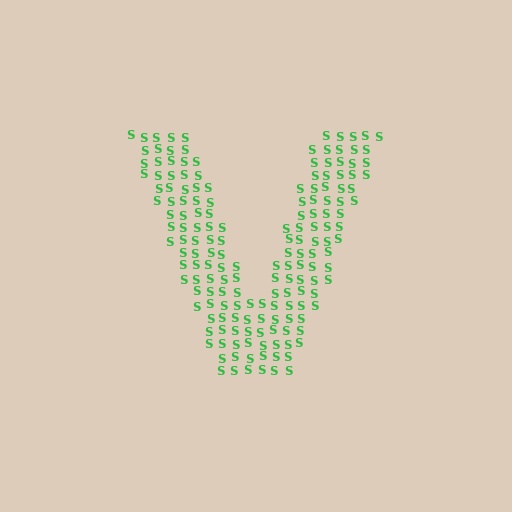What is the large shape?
The large shape is the letter V.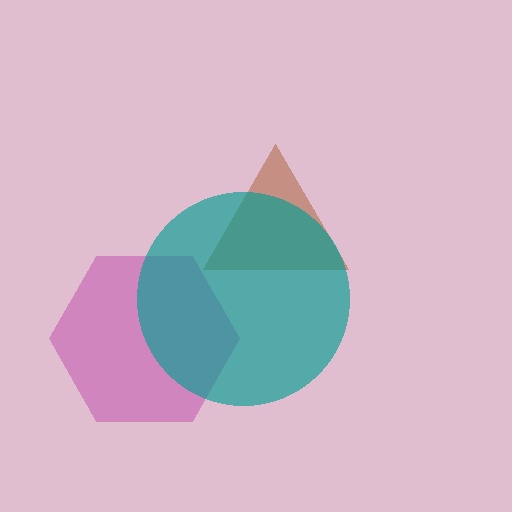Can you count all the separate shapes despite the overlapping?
Yes, there are 3 separate shapes.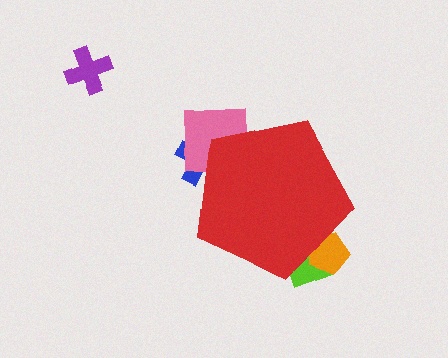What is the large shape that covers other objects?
A red pentagon.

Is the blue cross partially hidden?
Yes, the blue cross is partially hidden behind the red pentagon.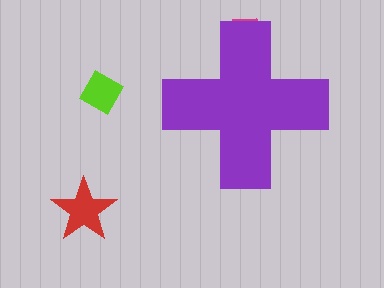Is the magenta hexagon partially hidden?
Yes, the magenta hexagon is partially hidden behind the purple cross.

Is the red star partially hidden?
No, the red star is fully visible.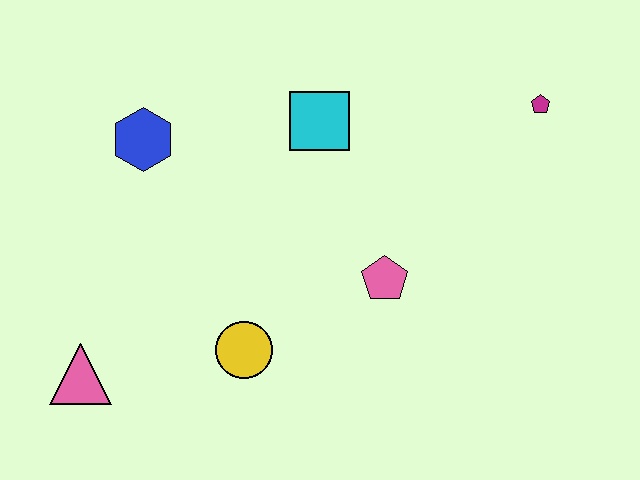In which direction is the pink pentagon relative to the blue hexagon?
The pink pentagon is to the right of the blue hexagon.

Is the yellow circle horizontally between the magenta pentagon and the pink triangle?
Yes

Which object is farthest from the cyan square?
The pink triangle is farthest from the cyan square.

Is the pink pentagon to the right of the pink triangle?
Yes